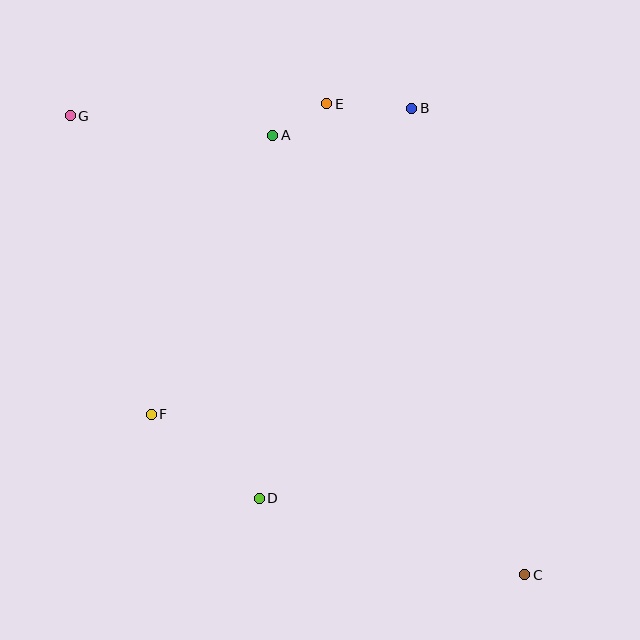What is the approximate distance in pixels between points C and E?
The distance between C and E is approximately 511 pixels.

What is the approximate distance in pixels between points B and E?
The distance between B and E is approximately 85 pixels.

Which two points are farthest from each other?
Points C and G are farthest from each other.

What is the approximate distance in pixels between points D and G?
The distance between D and G is approximately 427 pixels.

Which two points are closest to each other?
Points A and E are closest to each other.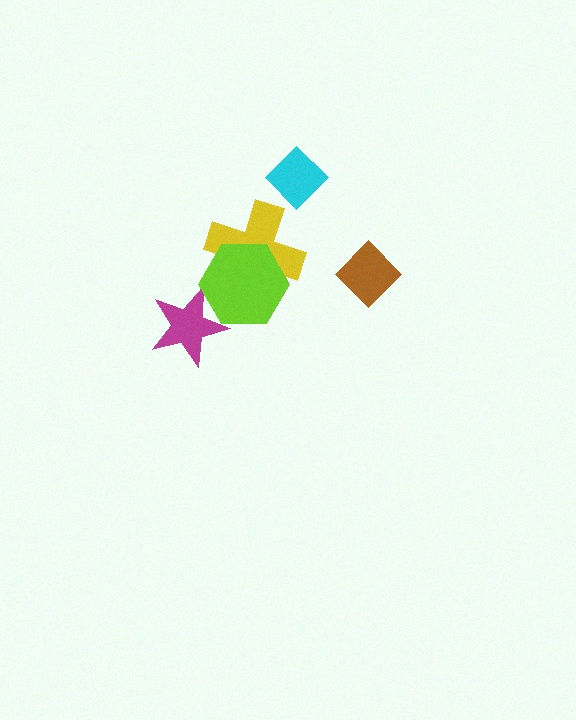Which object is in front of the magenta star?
The lime hexagon is in front of the magenta star.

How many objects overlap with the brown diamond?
0 objects overlap with the brown diamond.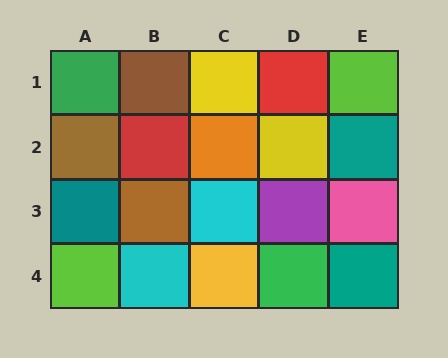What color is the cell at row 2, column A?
Brown.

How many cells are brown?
3 cells are brown.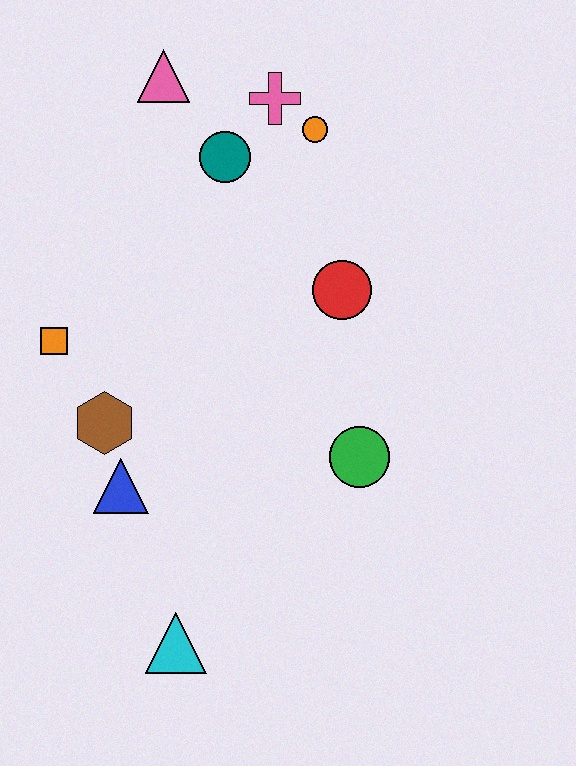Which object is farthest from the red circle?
The cyan triangle is farthest from the red circle.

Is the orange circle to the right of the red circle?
No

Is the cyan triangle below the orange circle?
Yes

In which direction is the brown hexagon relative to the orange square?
The brown hexagon is below the orange square.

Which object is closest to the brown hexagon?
The blue triangle is closest to the brown hexagon.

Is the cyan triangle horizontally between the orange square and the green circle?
Yes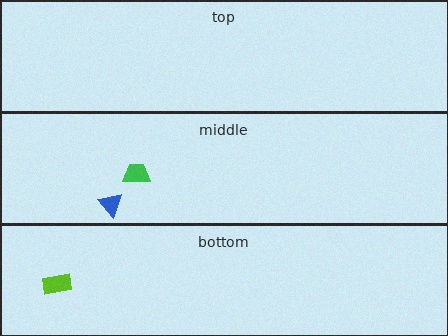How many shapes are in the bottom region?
1.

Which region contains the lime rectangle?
The bottom region.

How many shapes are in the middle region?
2.